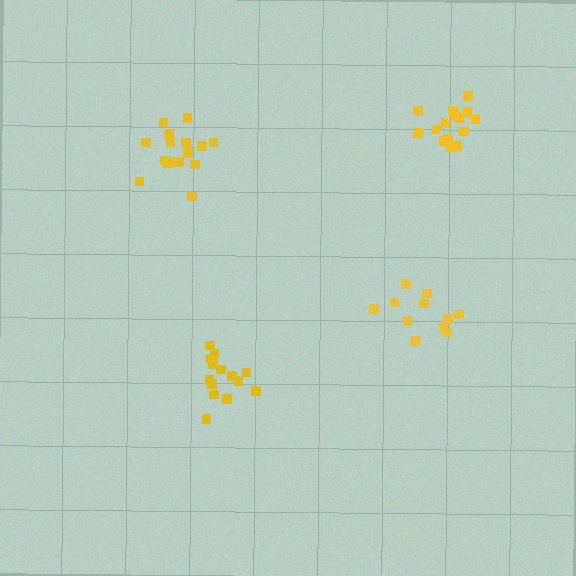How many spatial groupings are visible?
There are 4 spatial groupings.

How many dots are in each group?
Group 1: 17 dots, Group 2: 11 dots, Group 3: 14 dots, Group 4: 16 dots (58 total).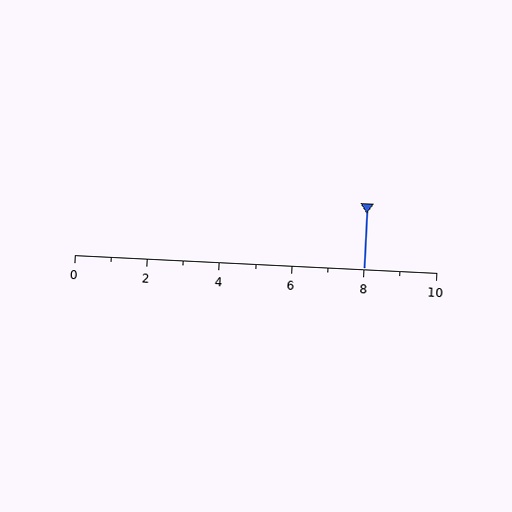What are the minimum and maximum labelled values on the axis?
The axis runs from 0 to 10.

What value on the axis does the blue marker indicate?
The marker indicates approximately 8.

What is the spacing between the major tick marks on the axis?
The major ticks are spaced 2 apart.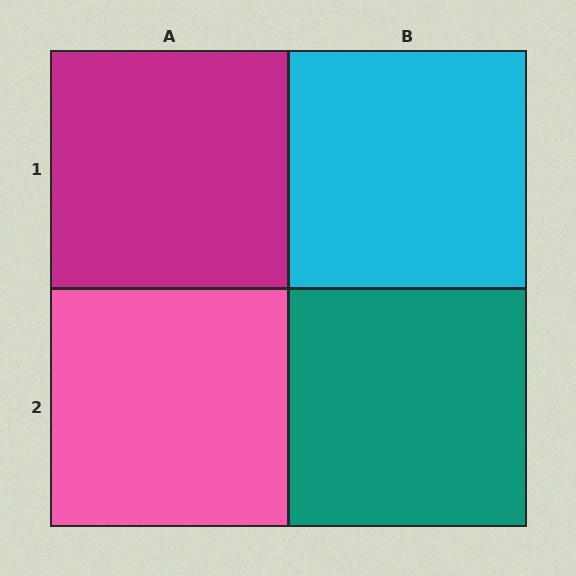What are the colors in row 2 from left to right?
Pink, teal.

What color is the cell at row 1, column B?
Cyan.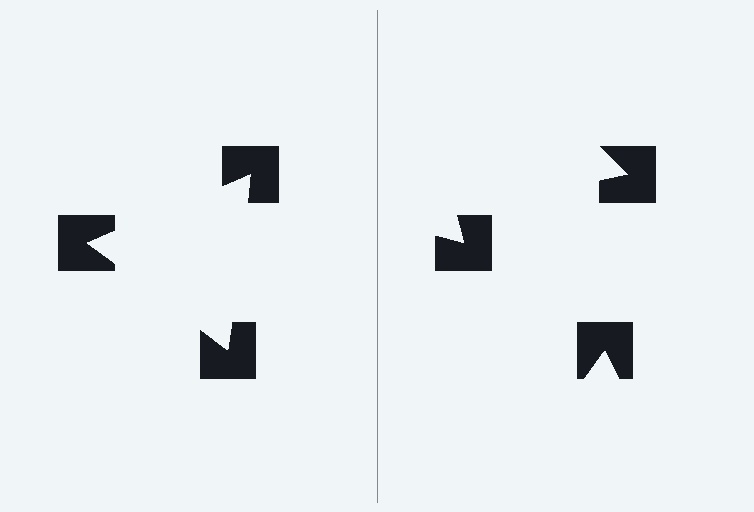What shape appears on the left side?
An illusory triangle.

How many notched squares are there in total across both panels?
6 — 3 on each side.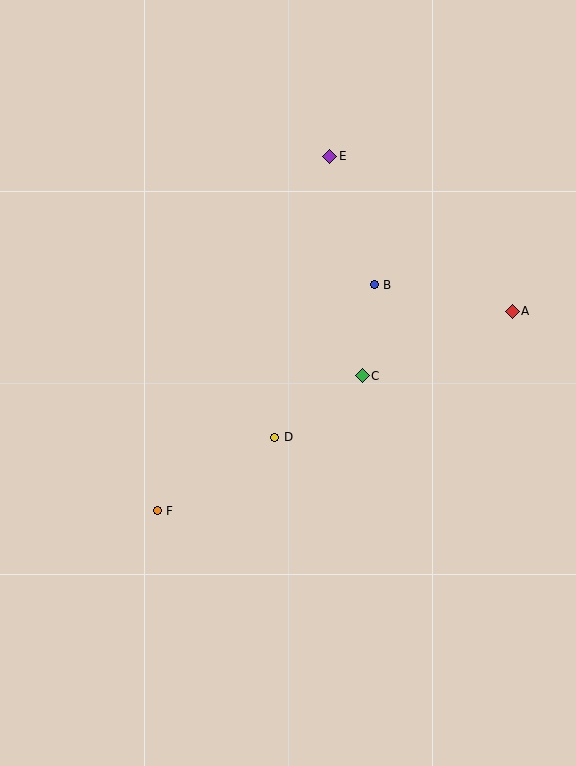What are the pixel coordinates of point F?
Point F is at (157, 511).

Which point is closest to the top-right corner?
Point E is closest to the top-right corner.